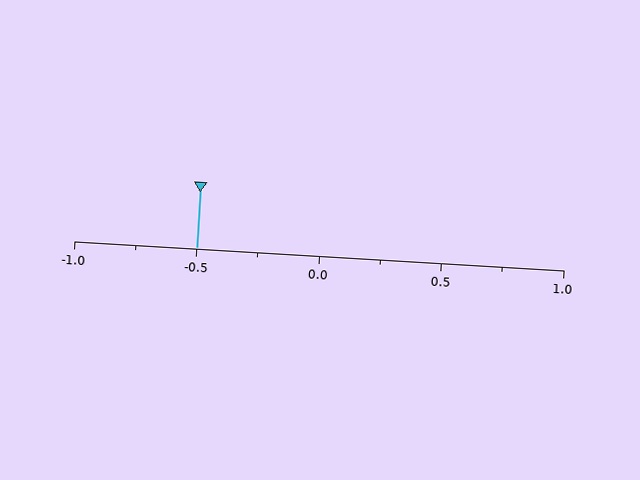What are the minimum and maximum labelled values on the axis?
The axis runs from -1.0 to 1.0.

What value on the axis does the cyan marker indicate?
The marker indicates approximately -0.5.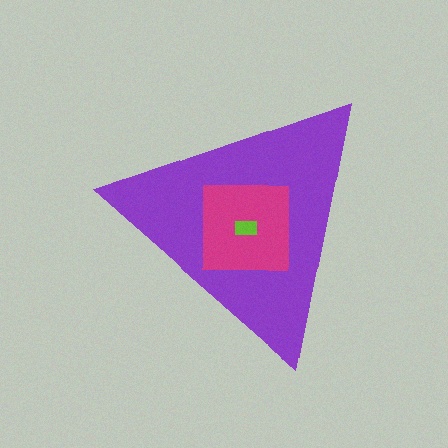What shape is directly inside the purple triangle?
The magenta square.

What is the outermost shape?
The purple triangle.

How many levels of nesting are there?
3.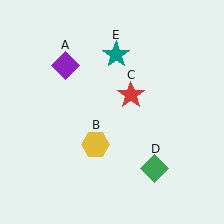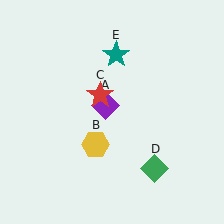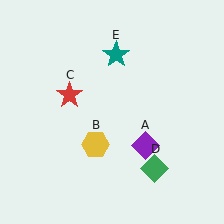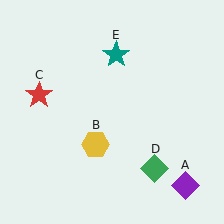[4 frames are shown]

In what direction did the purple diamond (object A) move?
The purple diamond (object A) moved down and to the right.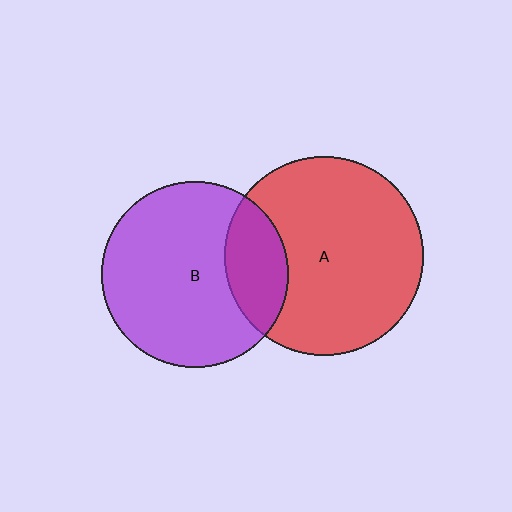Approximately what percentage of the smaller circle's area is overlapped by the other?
Approximately 20%.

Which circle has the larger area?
Circle A (red).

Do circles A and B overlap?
Yes.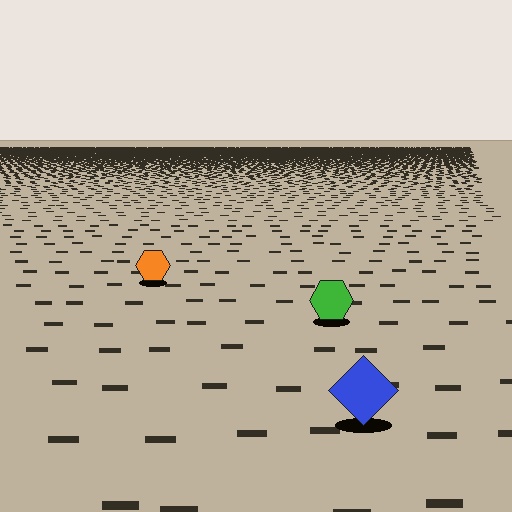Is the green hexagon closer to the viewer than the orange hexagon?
Yes. The green hexagon is closer — you can tell from the texture gradient: the ground texture is coarser near it.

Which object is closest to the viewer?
The blue diamond is closest. The texture marks near it are larger and more spread out.